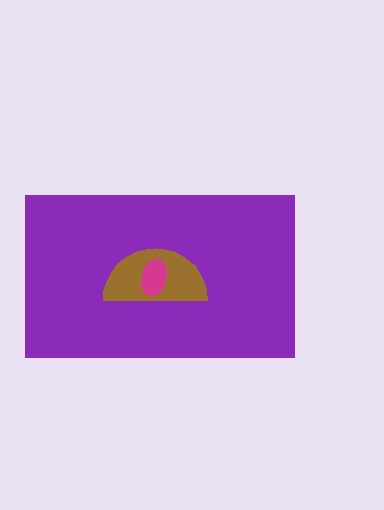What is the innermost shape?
The magenta ellipse.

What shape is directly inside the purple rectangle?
The brown semicircle.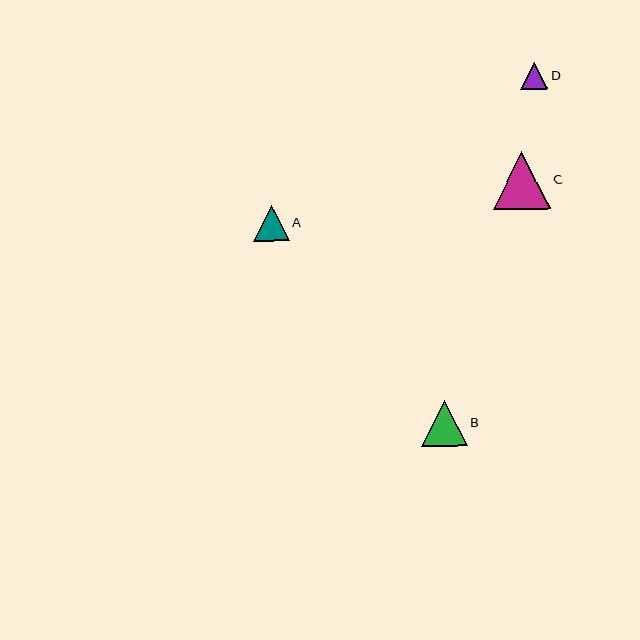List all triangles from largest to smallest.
From largest to smallest: C, B, A, D.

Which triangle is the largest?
Triangle C is the largest with a size of approximately 58 pixels.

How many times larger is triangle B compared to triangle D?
Triangle B is approximately 1.7 times the size of triangle D.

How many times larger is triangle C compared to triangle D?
Triangle C is approximately 2.2 times the size of triangle D.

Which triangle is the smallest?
Triangle D is the smallest with a size of approximately 27 pixels.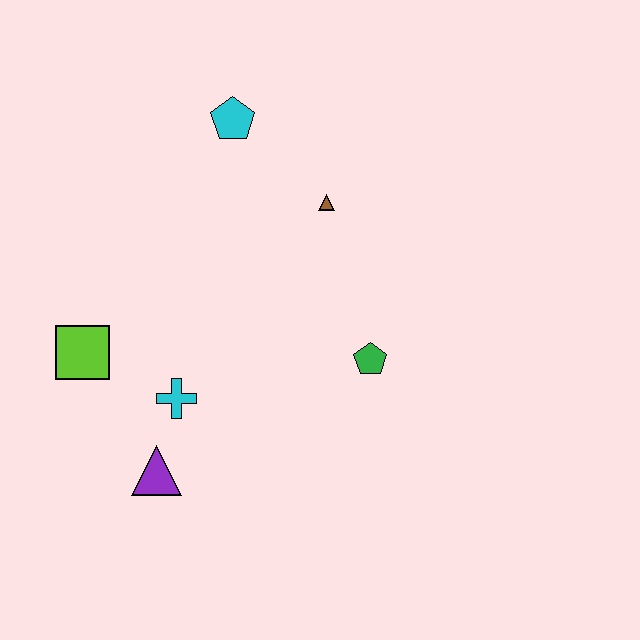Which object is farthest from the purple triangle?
The cyan pentagon is farthest from the purple triangle.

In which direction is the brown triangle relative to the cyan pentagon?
The brown triangle is to the right of the cyan pentagon.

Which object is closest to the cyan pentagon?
The brown triangle is closest to the cyan pentagon.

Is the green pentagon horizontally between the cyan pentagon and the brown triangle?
No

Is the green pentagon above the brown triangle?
No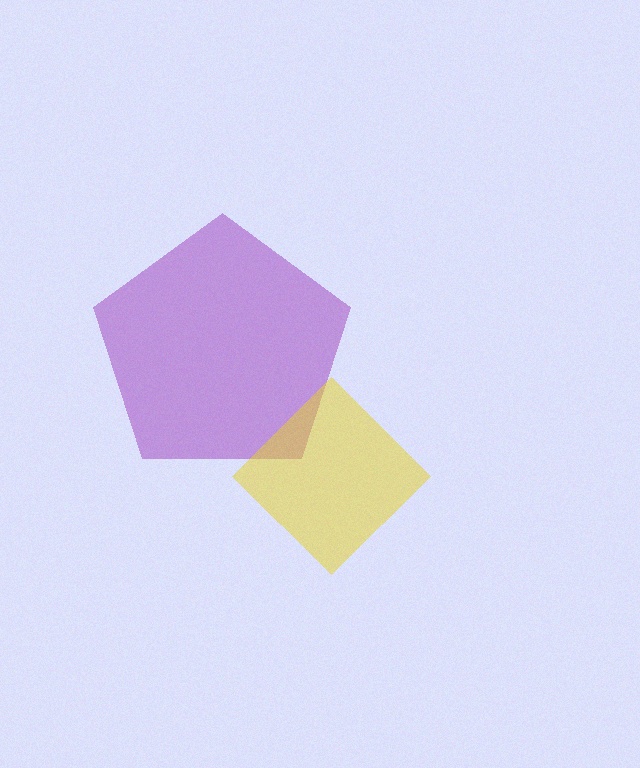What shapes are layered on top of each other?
The layered shapes are: a purple pentagon, a yellow diamond.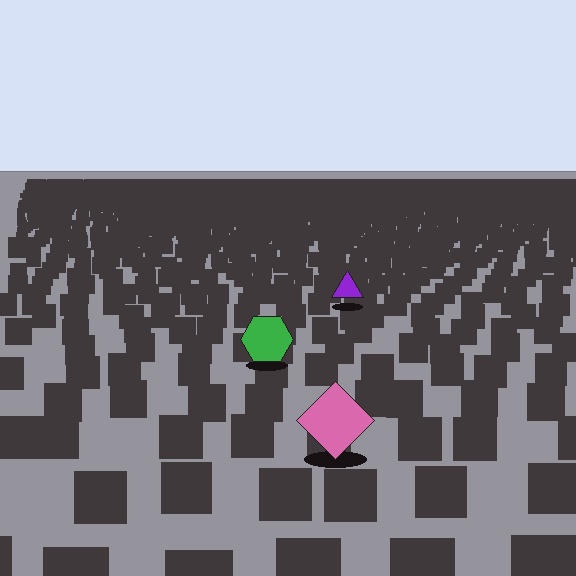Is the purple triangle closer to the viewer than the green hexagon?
No. The green hexagon is closer — you can tell from the texture gradient: the ground texture is coarser near it.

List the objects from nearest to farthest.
From nearest to farthest: the pink diamond, the green hexagon, the purple triangle.